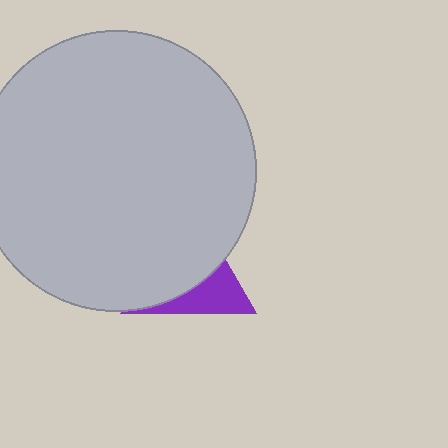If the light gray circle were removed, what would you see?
You would see the complete purple triangle.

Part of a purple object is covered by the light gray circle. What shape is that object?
It is a triangle.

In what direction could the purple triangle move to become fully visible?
The purple triangle could move down. That would shift it out from behind the light gray circle entirely.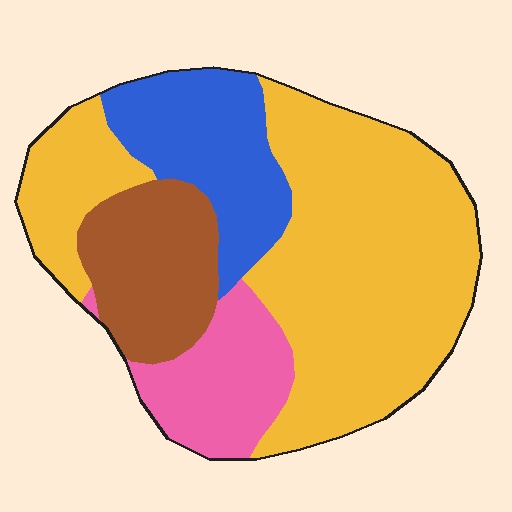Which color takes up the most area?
Yellow, at roughly 55%.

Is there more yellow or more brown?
Yellow.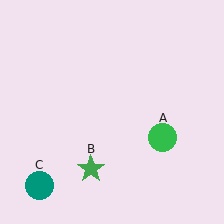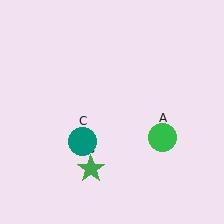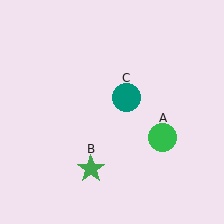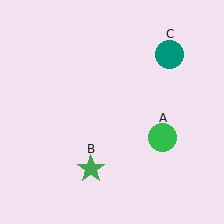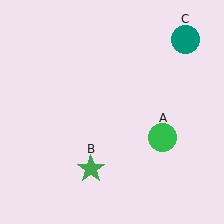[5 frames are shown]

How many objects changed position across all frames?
1 object changed position: teal circle (object C).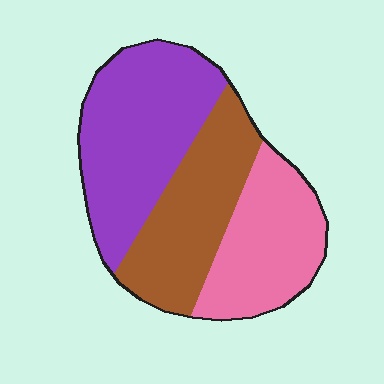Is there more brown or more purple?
Purple.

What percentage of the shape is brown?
Brown covers around 30% of the shape.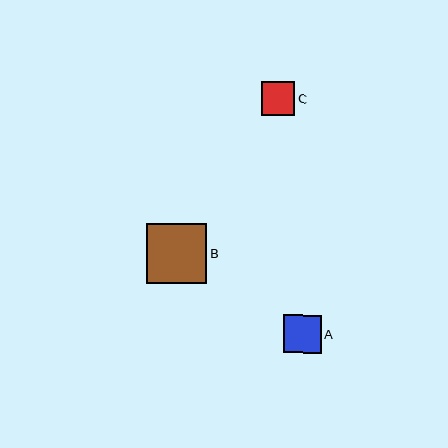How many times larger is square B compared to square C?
Square B is approximately 1.8 times the size of square C.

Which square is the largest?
Square B is the largest with a size of approximately 60 pixels.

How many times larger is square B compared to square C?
Square B is approximately 1.8 times the size of square C.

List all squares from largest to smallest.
From largest to smallest: B, A, C.